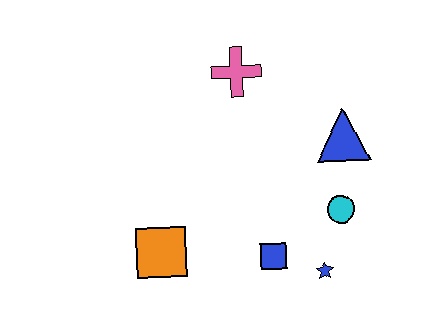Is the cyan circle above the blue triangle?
No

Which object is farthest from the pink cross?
The blue star is farthest from the pink cross.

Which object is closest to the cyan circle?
The blue star is closest to the cyan circle.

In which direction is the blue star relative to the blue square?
The blue star is to the right of the blue square.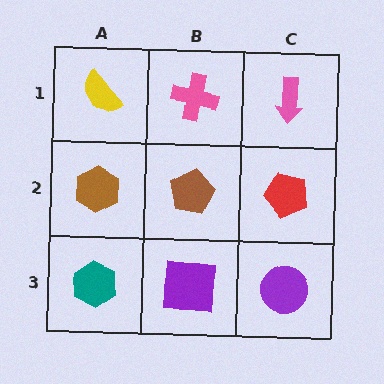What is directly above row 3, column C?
A red pentagon.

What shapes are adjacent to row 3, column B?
A brown pentagon (row 2, column B), a teal hexagon (row 3, column A), a purple circle (row 3, column C).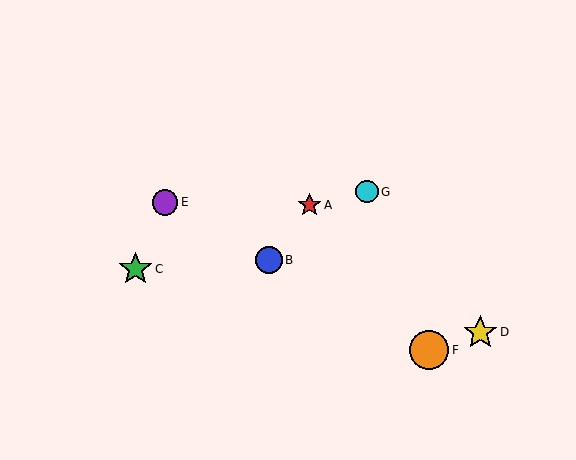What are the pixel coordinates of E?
Object E is at (165, 202).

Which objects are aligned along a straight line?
Objects B, E, F are aligned along a straight line.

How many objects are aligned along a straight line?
3 objects (B, E, F) are aligned along a straight line.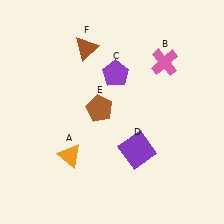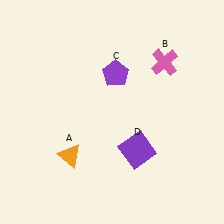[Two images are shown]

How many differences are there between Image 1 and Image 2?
There are 2 differences between the two images.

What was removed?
The brown triangle (F), the brown pentagon (E) were removed in Image 2.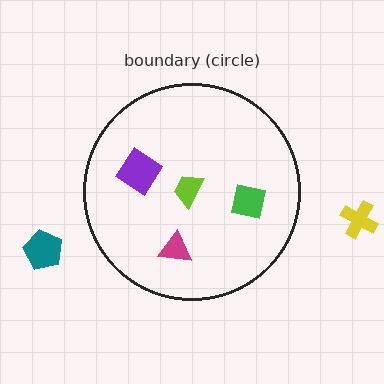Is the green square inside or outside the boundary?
Inside.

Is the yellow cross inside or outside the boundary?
Outside.